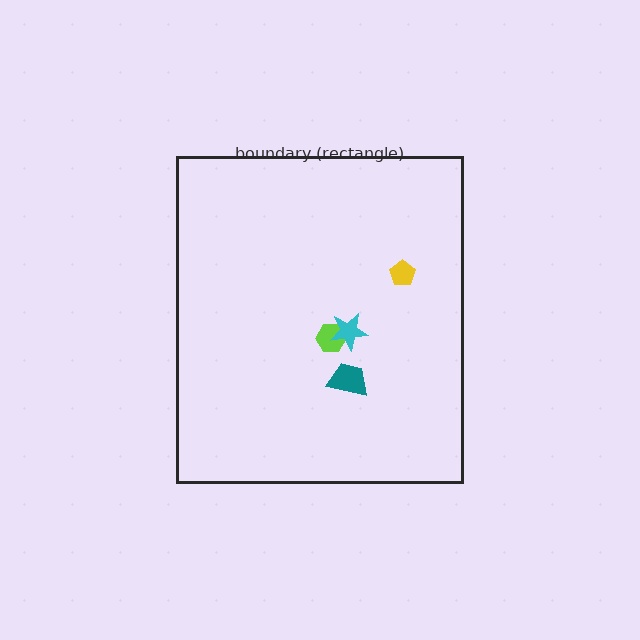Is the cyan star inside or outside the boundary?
Inside.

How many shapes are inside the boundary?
4 inside, 0 outside.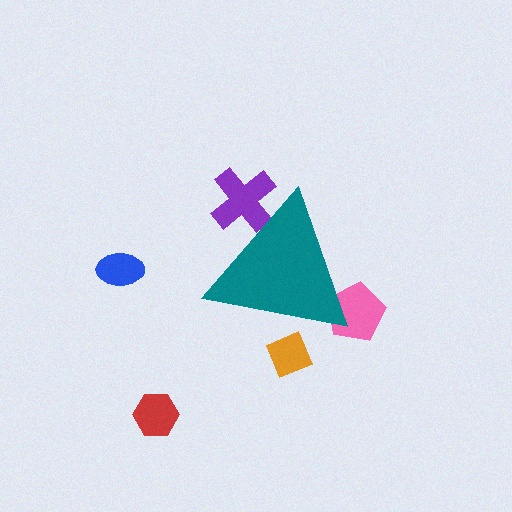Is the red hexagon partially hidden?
No, the red hexagon is fully visible.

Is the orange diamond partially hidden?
Yes, the orange diamond is partially hidden behind the teal triangle.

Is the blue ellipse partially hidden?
No, the blue ellipse is fully visible.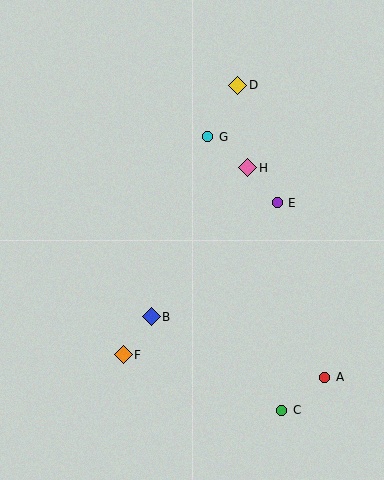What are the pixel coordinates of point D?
Point D is at (238, 85).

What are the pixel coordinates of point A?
Point A is at (325, 377).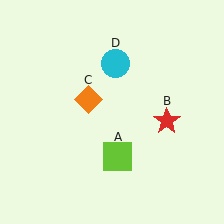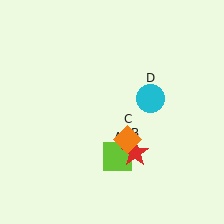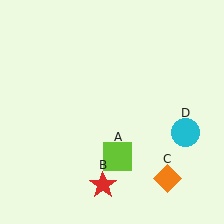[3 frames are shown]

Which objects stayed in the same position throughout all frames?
Lime square (object A) remained stationary.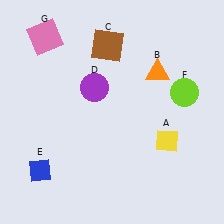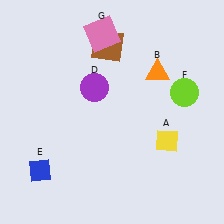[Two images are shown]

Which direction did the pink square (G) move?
The pink square (G) moved right.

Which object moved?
The pink square (G) moved right.